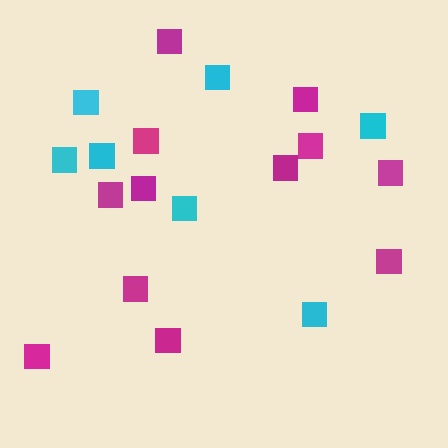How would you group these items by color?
There are 2 groups: one group of magenta squares (12) and one group of cyan squares (7).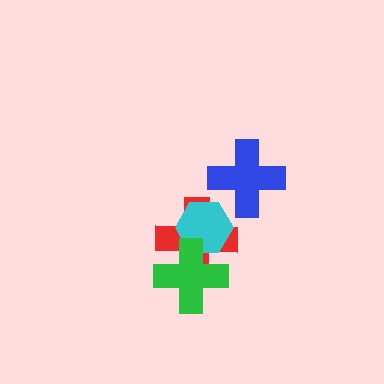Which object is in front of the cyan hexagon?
The green cross is in front of the cyan hexagon.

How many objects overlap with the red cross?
2 objects overlap with the red cross.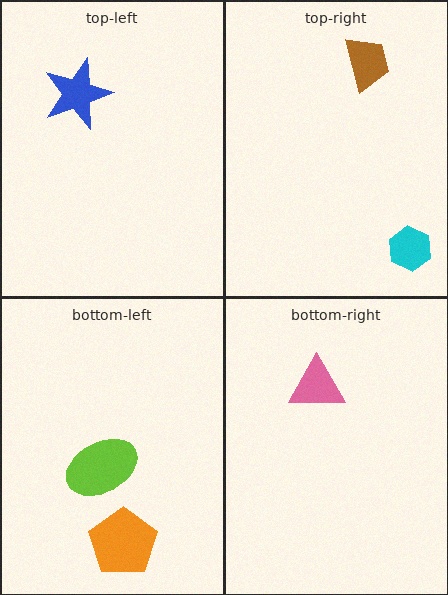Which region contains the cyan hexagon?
The top-right region.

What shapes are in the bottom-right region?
The pink triangle.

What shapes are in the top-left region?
The blue star.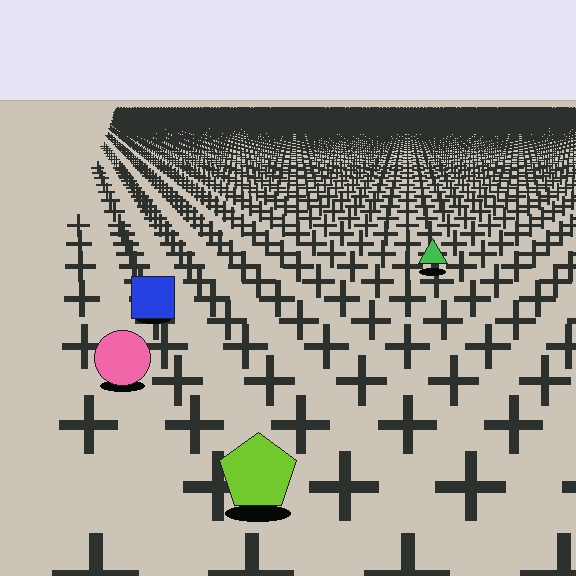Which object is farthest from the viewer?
The green triangle is farthest from the viewer. It appears smaller and the ground texture around it is denser.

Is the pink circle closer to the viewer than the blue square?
Yes. The pink circle is closer — you can tell from the texture gradient: the ground texture is coarser near it.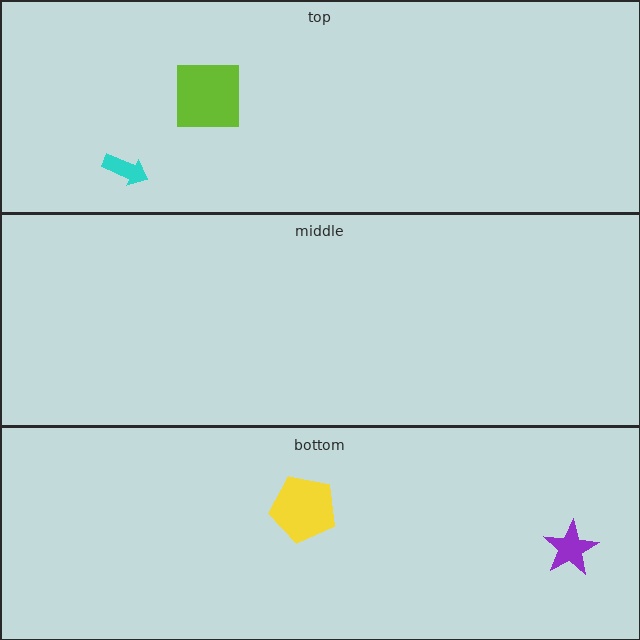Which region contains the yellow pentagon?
The bottom region.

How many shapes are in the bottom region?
2.